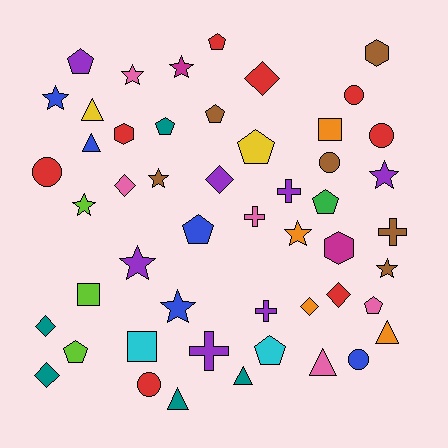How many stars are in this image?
There are 10 stars.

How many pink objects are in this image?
There are 5 pink objects.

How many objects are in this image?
There are 50 objects.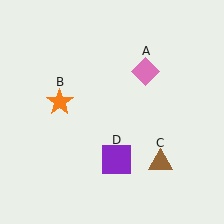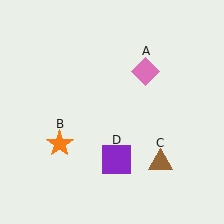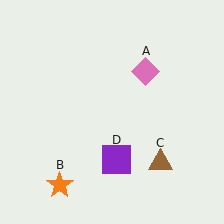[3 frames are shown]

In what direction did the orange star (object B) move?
The orange star (object B) moved down.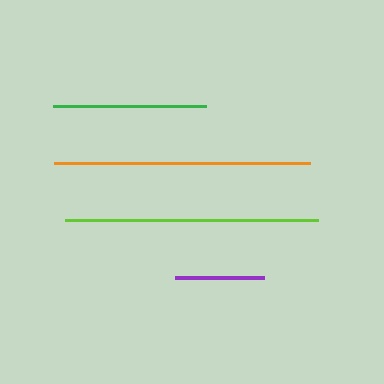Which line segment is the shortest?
The purple line is the shortest at approximately 89 pixels.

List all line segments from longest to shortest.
From longest to shortest: orange, lime, green, purple.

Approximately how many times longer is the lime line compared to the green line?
The lime line is approximately 1.7 times the length of the green line.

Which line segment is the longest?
The orange line is the longest at approximately 255 pixels.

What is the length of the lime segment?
The lime segment is approximately 253 pixels long.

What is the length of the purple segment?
The purple segment is approximately 89 pixels long.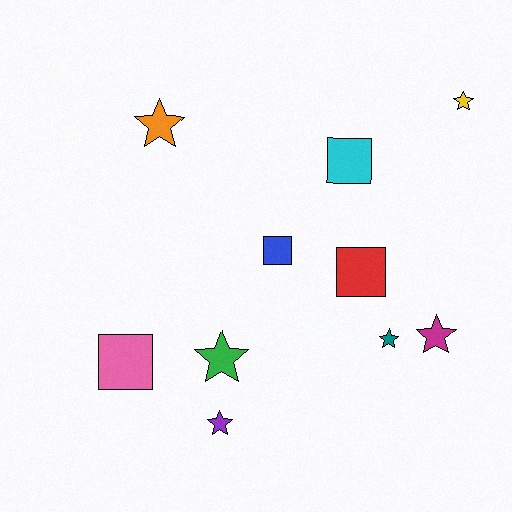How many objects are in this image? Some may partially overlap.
There are 10 objects.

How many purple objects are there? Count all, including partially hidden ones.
There is 1 purple object.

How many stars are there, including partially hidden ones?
There are 6 stars.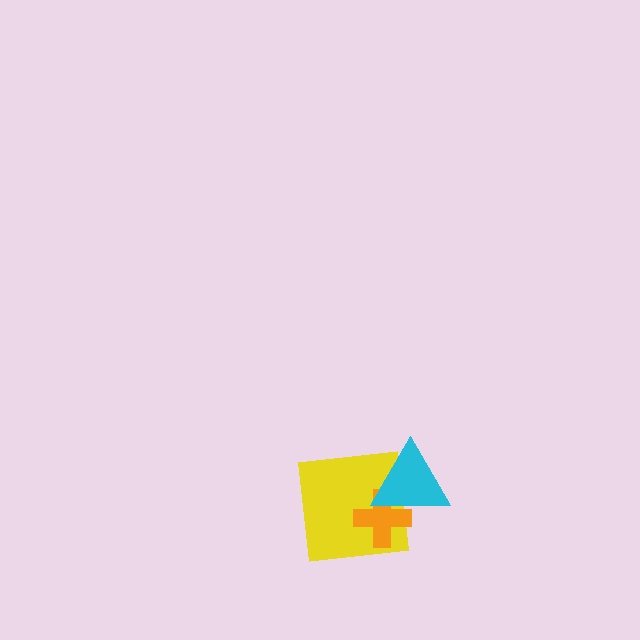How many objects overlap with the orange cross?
2 objects overlap with the orange cross.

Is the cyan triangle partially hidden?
No, no other shape covers it.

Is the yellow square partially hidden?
Yes, it is partially covered by another shape.